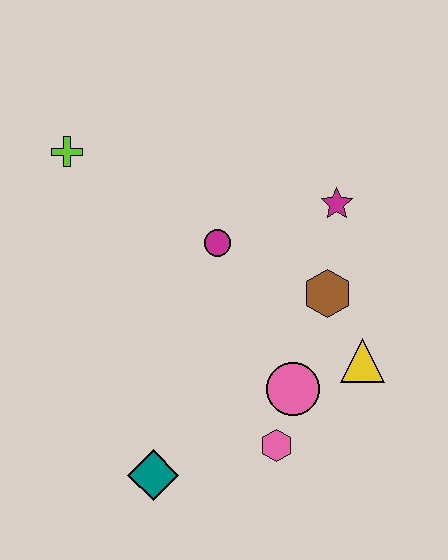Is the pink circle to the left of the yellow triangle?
Yes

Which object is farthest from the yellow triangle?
The lime cross is farthest from the yellow triangle.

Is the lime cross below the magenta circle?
No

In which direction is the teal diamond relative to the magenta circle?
The teal diamond is below the magenta circle.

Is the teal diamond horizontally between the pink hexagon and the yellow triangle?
No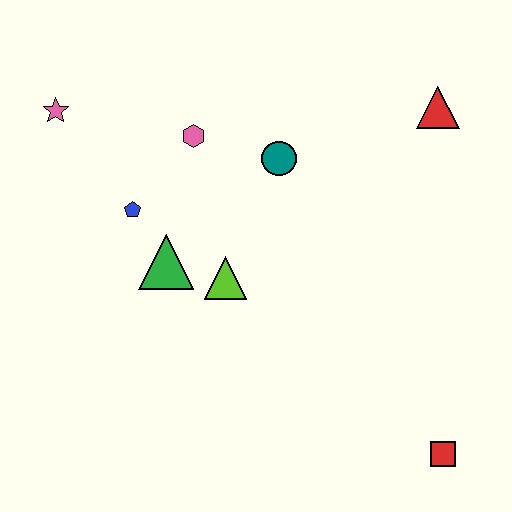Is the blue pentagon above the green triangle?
Yes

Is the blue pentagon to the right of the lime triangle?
No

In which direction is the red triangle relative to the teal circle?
The red triangle is to the right of the teal circle.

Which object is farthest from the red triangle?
The pink star is farthest from the red triangle.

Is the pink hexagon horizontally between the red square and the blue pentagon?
Yes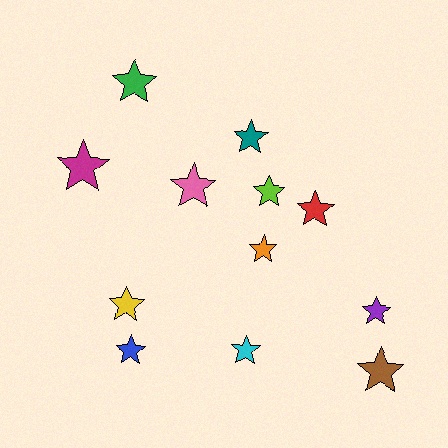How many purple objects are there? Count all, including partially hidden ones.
There is 1 purple object.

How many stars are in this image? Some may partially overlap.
There are 12 stars.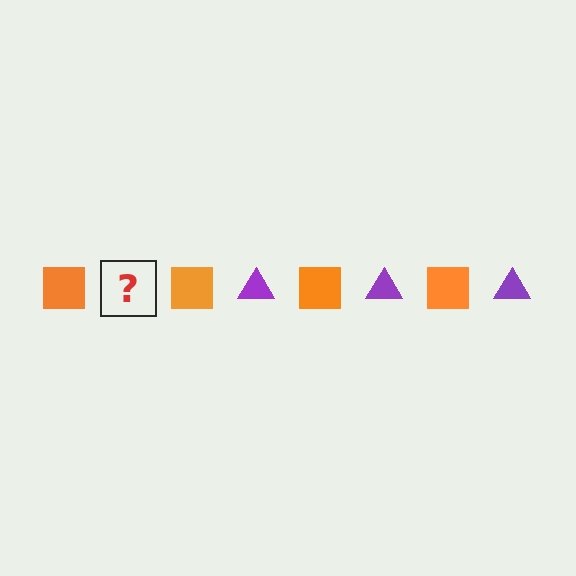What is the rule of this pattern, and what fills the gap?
The rule is that the pattern alternates between orange square and purple triangle. The gap should be filled with a purple triangle.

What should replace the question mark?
The question mark should be replaced with a purple triangle.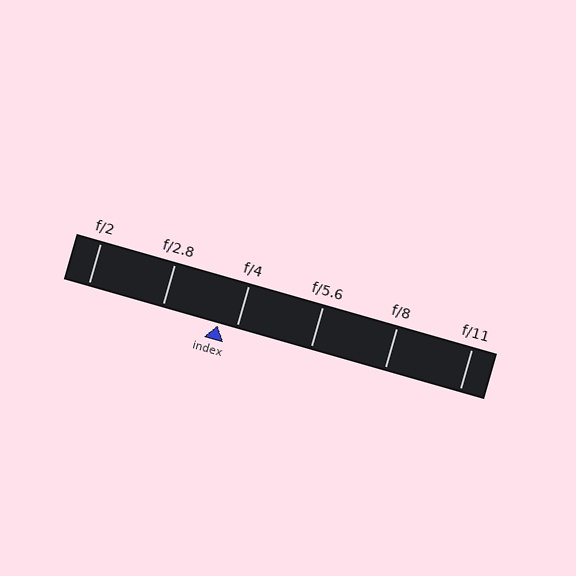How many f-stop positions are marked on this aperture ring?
There are 6 f-stop positions marked.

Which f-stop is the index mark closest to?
The index mark is closest to f/4.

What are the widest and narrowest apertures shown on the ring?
The widest aperture shown is f/2 and the narrowest is f/11.